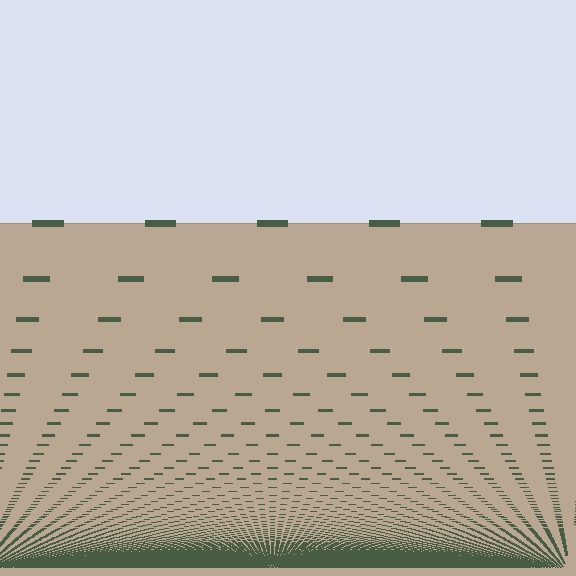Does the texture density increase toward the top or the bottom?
Density increases toward the bottom.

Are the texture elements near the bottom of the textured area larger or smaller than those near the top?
Smaller. The gradient is inverted — elements near the bottom are smaller and denser.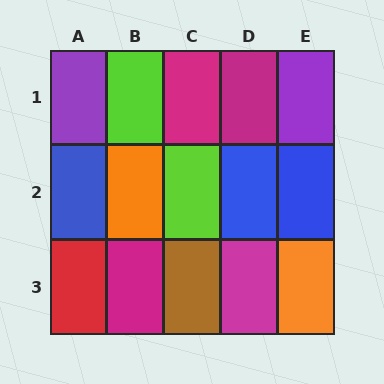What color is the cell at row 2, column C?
Lime.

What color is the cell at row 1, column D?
Magenta.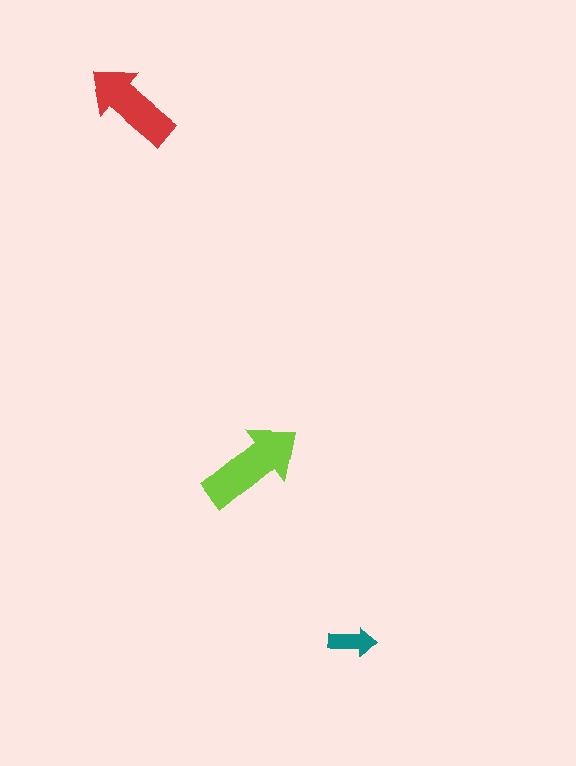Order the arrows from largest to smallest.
the lime one, the red one, the teal one.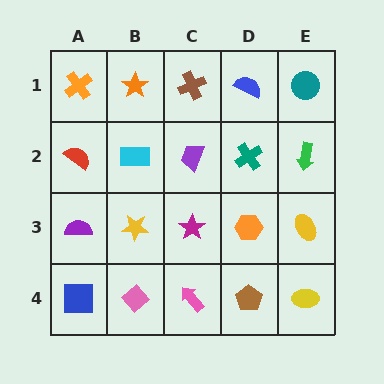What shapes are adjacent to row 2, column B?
An orange star (row 1, column B), a yellow star (row 3, column B), a red semicircle (row 2, column A), a purple trapezoid (row 2, column C).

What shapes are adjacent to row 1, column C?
A purple trapezoid (row 2, column C), an orange star (row 1, column B), a blue semicircle (row 1, column D).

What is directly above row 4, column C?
A magenta star.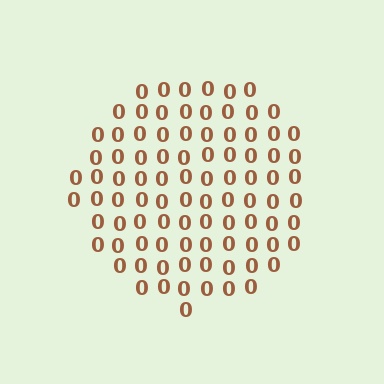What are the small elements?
The small elements are digit 0's.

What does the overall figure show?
The overall figure shows a circle.